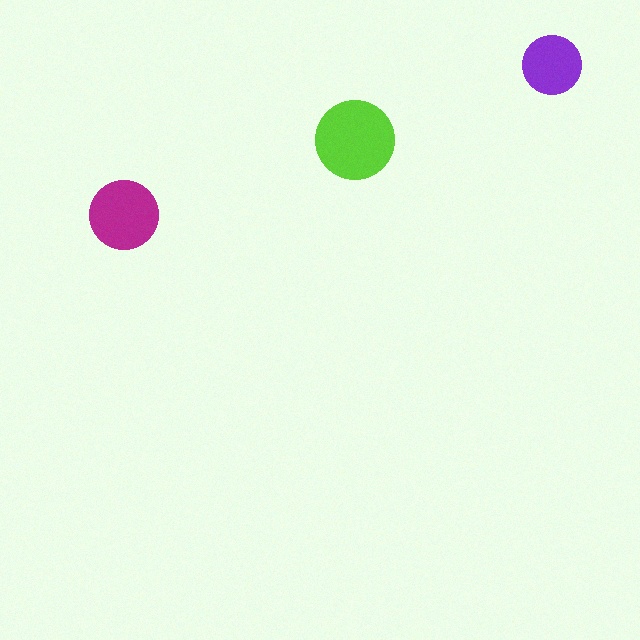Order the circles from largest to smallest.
the lime one, the magenta one, the purple one.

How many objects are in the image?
There are 3 objects in the image.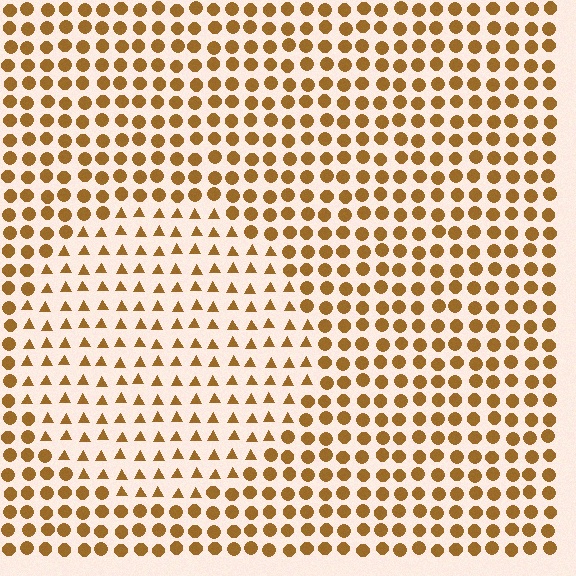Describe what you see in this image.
The image is filled with small brown elements arranged in a uniform grid. A circle-shaped region contains triangles, while the surrounding area contains circles. The boundary is defined purely by the change in element shape.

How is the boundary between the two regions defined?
The boundary is defined by a change in element shape: triangles inside vs. circles outside. All elements share the same color and spacing.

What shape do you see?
I see a circle.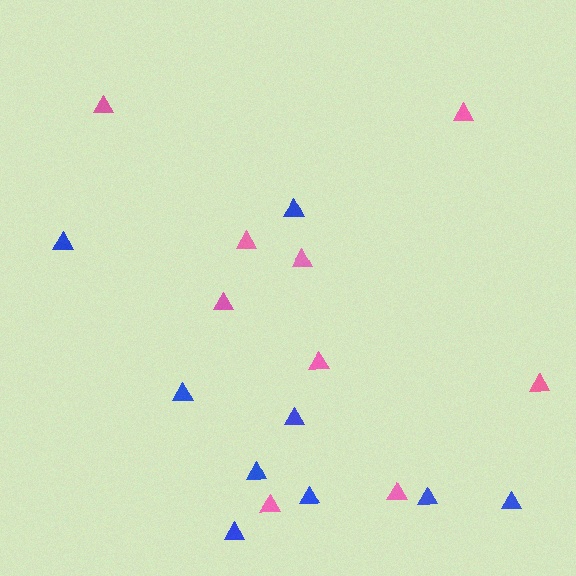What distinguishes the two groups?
There are 2 groups: one group of pink triangles (9) and one group of blue triangles (9).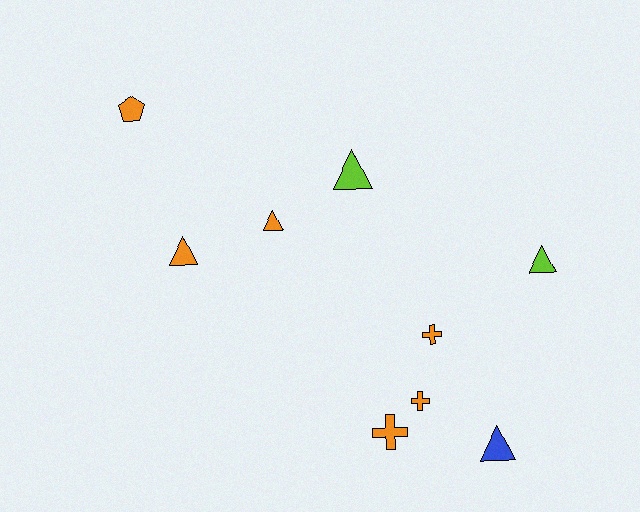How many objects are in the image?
There are 9 objects.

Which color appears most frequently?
Orange, with 6 objects.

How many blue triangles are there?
There is 1 blue triangle.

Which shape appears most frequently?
Triangle, with 5 objects.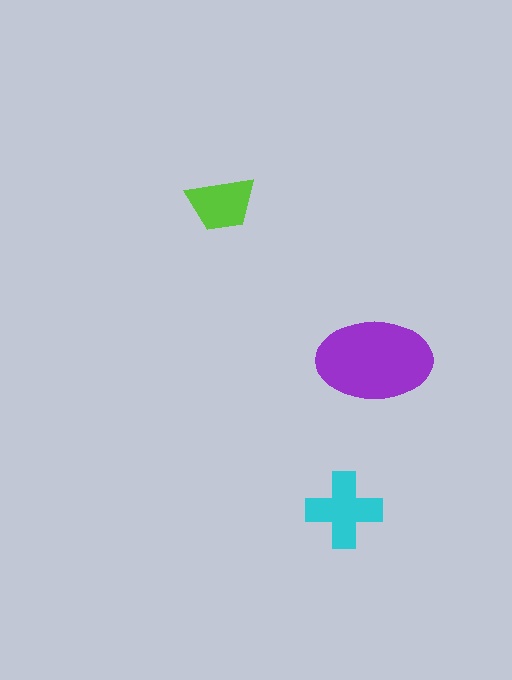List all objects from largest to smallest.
The purple ellipse, the cyan cross, the lime trapezoid.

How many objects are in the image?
There are 3 objects in the image.